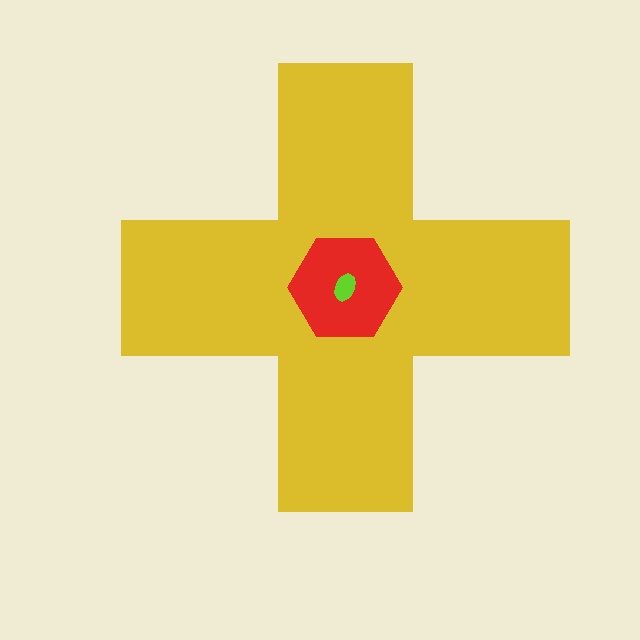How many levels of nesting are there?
3.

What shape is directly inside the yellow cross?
The red hexagon.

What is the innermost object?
The lime ellipse.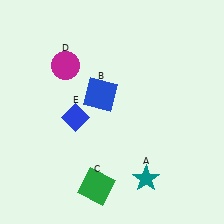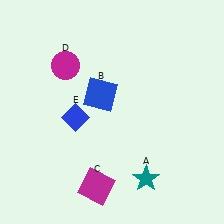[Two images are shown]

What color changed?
The square (C) changed from green in Image 1 to magenta in Image 2.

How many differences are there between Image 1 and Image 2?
There is 1 difference between the two images.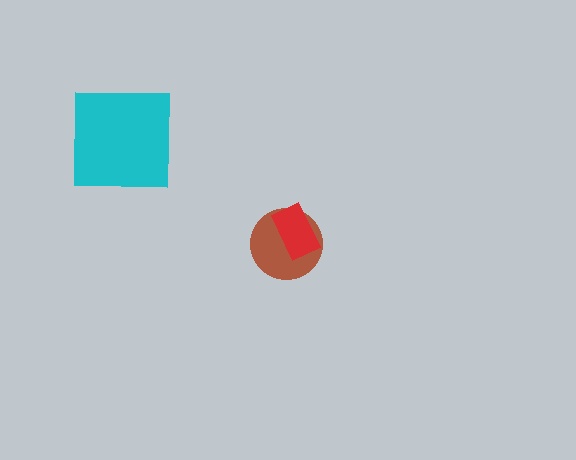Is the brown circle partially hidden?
Yes, it is partially covered by another shape.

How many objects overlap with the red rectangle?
1 object overlaps with the red rectangle.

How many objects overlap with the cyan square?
0 objects overlap with the cyan square.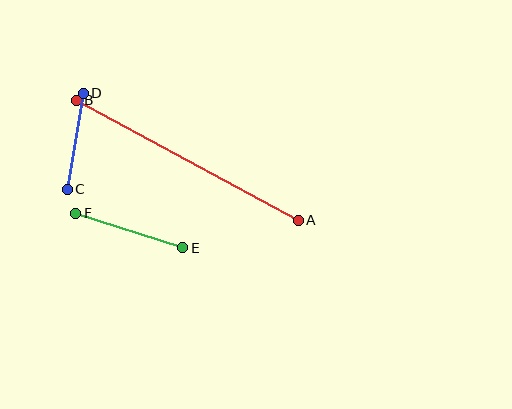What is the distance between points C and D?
The distance is approximately 98 pixels.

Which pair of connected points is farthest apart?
Points A and B are farthest apart.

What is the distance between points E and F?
The distance is approximately 112 pixels.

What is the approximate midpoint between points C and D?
The midpoint is at approximately (75, 141) pixels.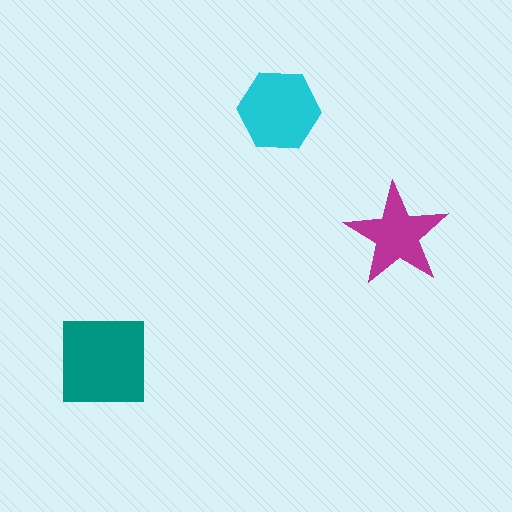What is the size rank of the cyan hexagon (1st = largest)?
2nd.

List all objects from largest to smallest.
The teal square, the cyan hexagon, the magenta star.